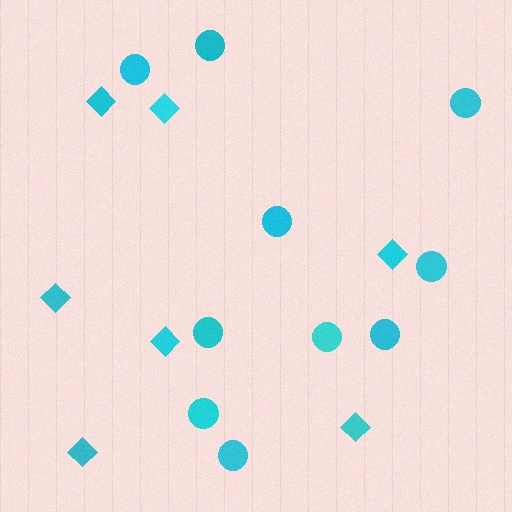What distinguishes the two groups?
There are 2 groups: one group of diamonds (7) and one group of circles (10).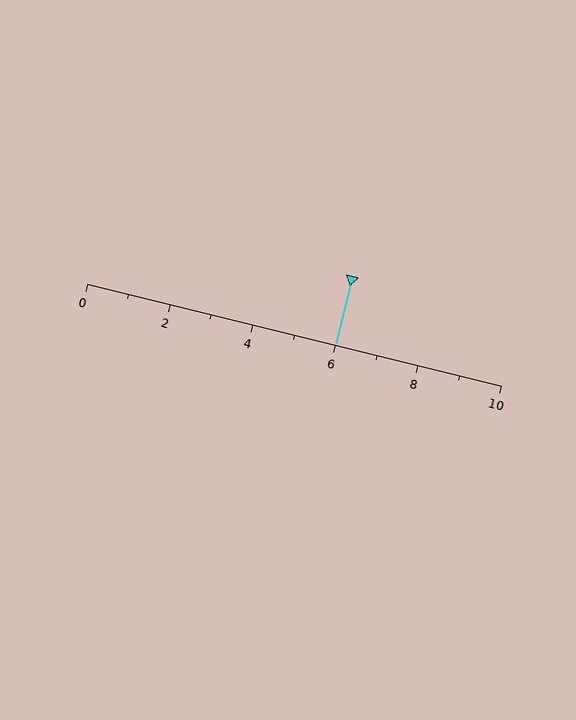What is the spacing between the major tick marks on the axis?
The major ticks are spaced 2 apart.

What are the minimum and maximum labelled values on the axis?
The axis runs from 0 to 10.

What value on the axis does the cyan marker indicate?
The marker indicates approximately 6.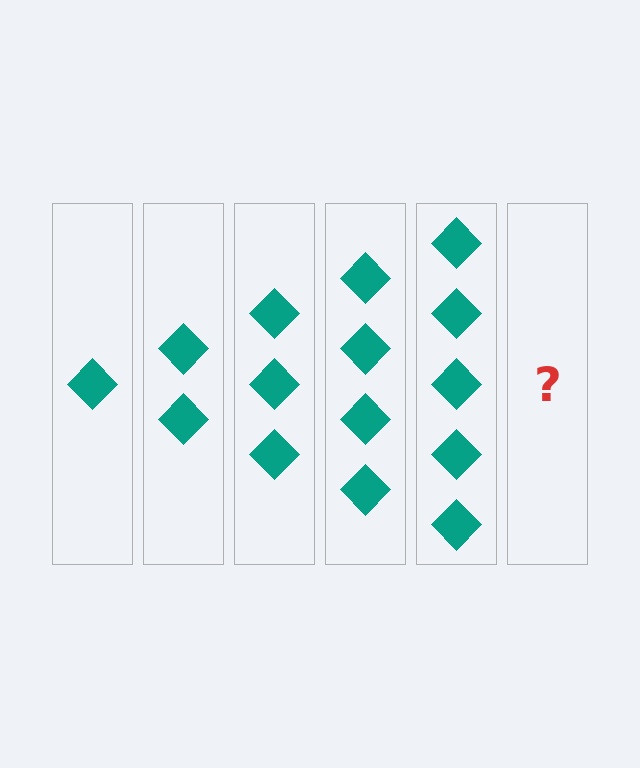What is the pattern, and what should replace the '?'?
The pattern is that each step adds one more diamond. The '?' should be 6 diamonds.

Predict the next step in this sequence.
The next step is 6 diamonds.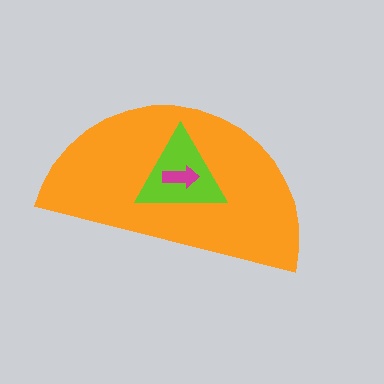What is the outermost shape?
The orange semicircle.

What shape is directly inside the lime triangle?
The magenta arrow.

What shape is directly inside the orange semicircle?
The lime triangle.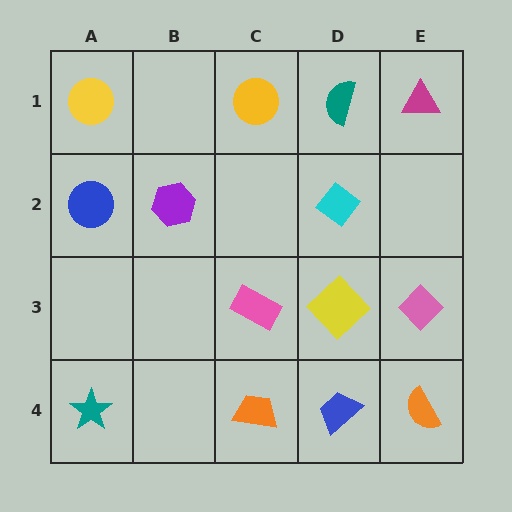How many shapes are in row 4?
4 shapes.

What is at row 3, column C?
A pink rectangle.